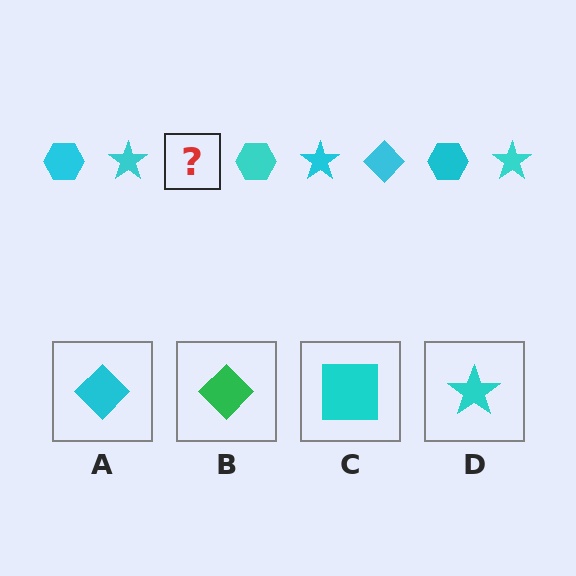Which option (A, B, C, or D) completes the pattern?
A.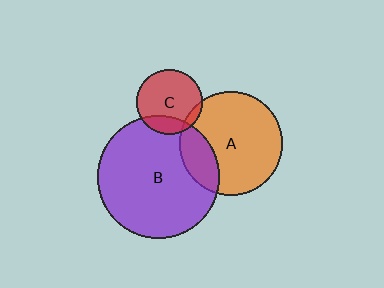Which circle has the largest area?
Circle B (purple).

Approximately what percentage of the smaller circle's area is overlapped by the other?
Approximately 20%.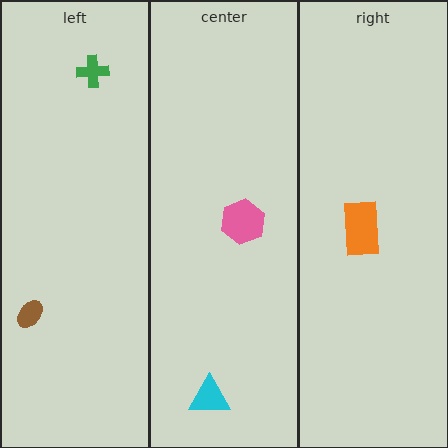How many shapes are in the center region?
2.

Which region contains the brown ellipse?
The left region.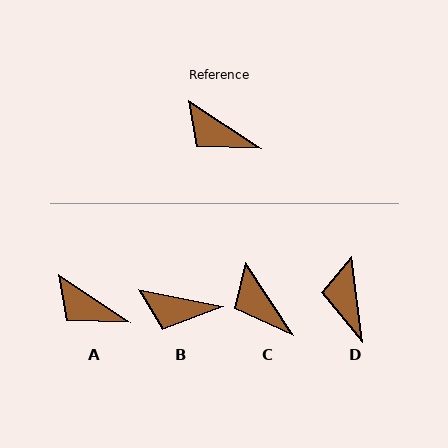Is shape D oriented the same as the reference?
No, it is off by about 50 degrees.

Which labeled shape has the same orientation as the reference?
A.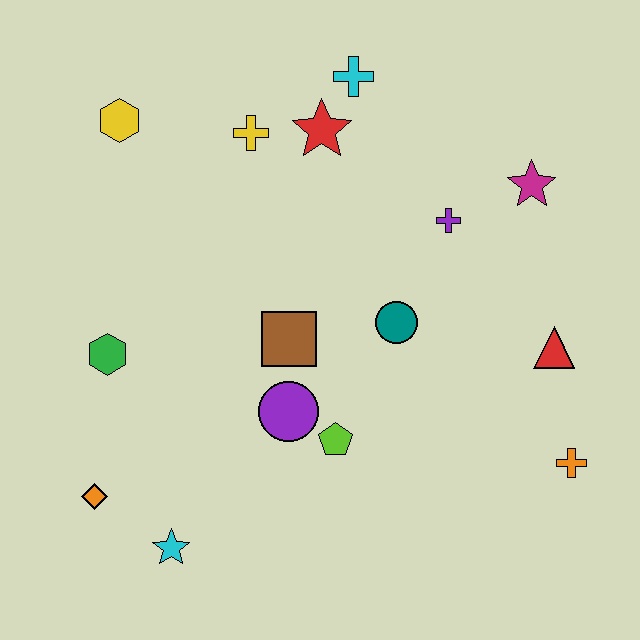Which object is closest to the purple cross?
The magenta star is closest to the purple cross.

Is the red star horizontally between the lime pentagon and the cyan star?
Yes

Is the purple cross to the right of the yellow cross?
Yes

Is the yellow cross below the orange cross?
No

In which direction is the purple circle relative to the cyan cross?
The purple circle is below the cyan cross.